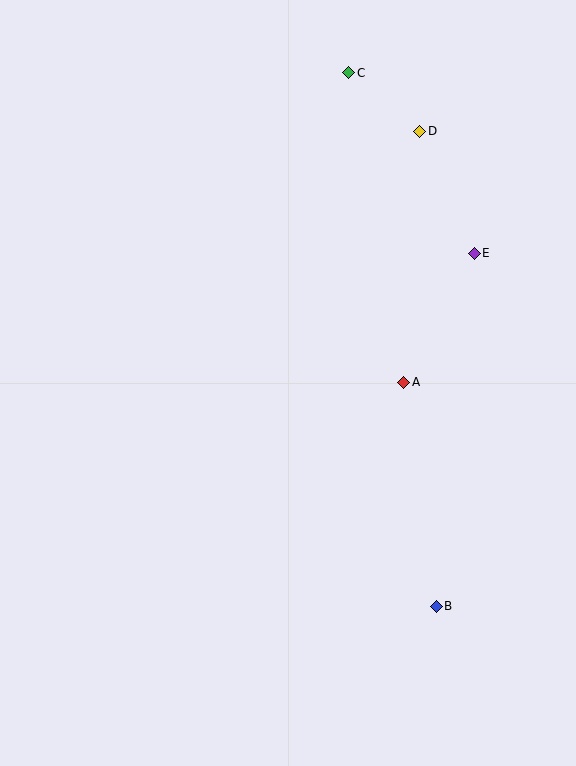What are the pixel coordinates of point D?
Point D is at (420, 131).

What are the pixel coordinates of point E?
Point E is at (474, 253).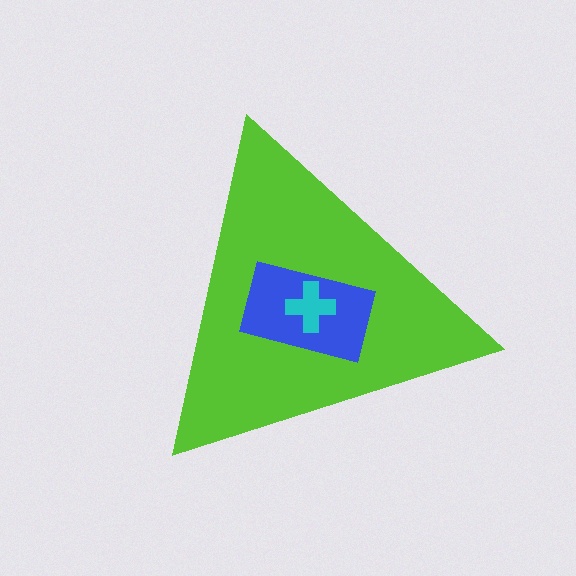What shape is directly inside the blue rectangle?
The cyan cross.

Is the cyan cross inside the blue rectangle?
Yes.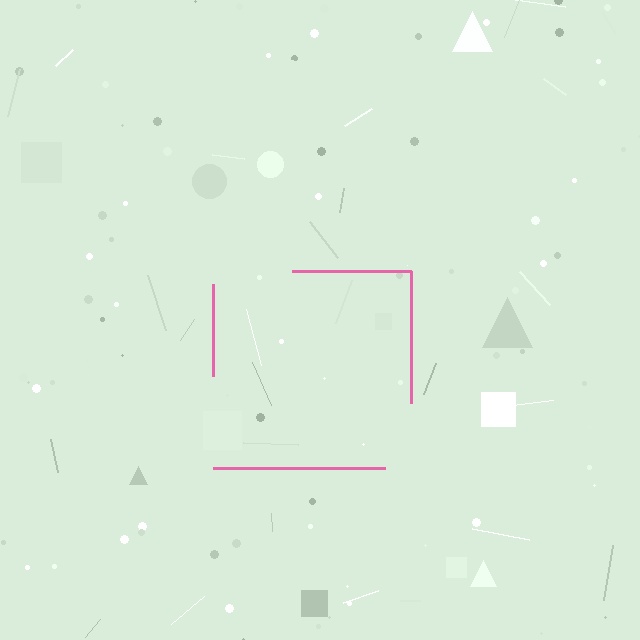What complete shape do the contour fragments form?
The contour fragments form a square.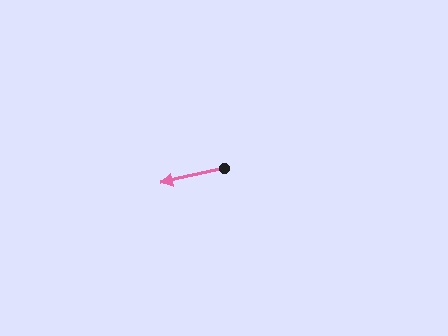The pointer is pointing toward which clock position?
Roughly 9 o'clock.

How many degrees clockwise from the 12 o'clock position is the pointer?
Approximately 257 degrees.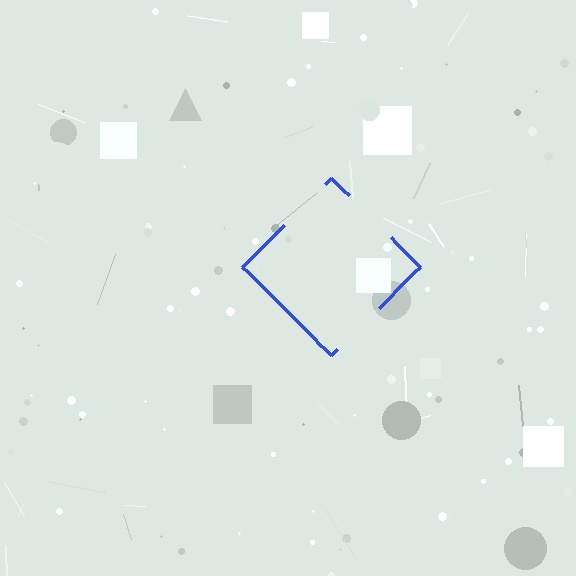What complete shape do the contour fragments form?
The contour fragments form a diamond.